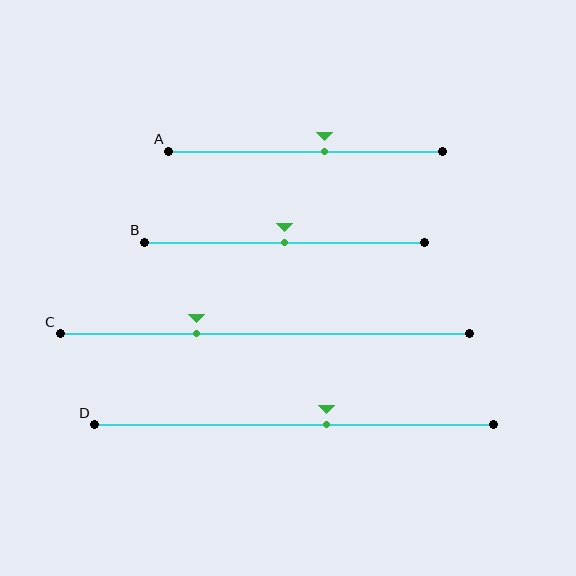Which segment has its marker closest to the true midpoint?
Segment B has its marker closest to the true midpoint.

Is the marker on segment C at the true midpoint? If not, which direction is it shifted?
No, the marker on segment C is shifted to the left by about 17% of the segment length.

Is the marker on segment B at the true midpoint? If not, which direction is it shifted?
Yes, the marker on segment B is at the true midpoint.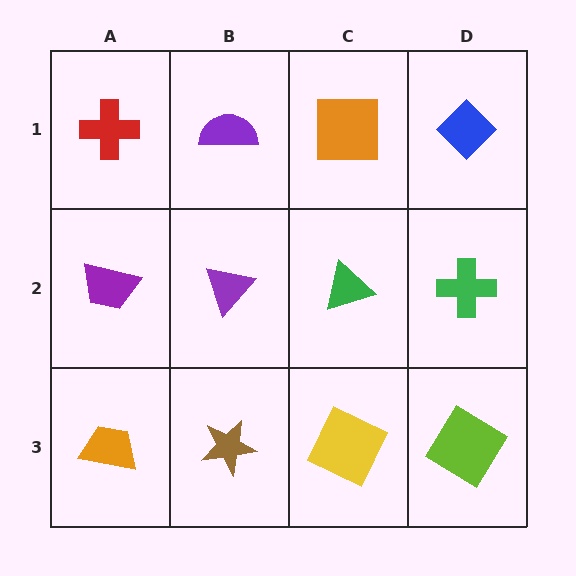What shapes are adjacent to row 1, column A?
A purple trapezoid (row 2, column A), a purple semicircle (row 1, column B).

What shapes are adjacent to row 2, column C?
An orange square (row 1, column C), a yellow square (row 3, column C), a purple triangle (row 2, column B), a green cross (row 2, column D).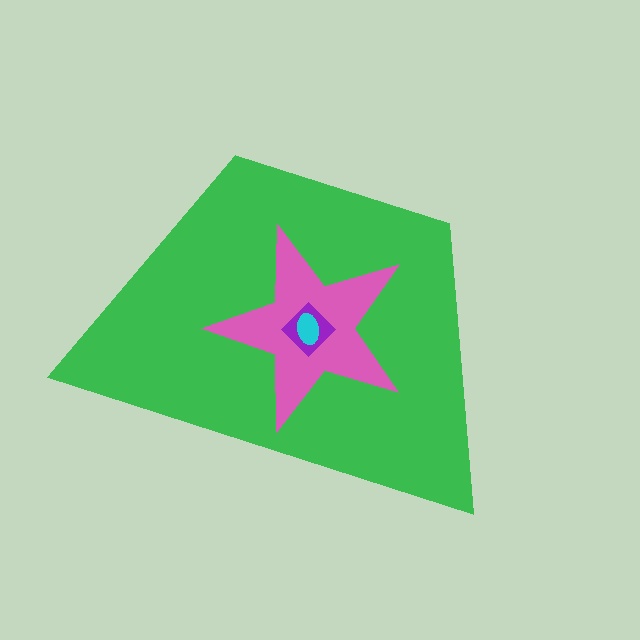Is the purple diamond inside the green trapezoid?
Yes.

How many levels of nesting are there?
4.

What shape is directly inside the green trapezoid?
The pink star.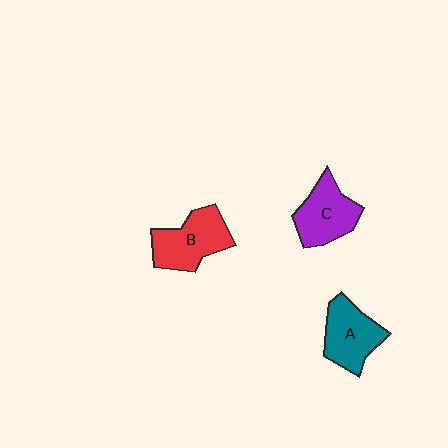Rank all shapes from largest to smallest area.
From largest to smallest: B (red), A (teal), C (purple).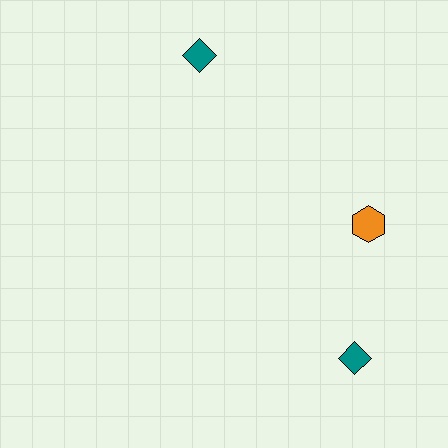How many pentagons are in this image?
There are no pentagons.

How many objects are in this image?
There are 3 objects.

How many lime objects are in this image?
There are no lime objects.